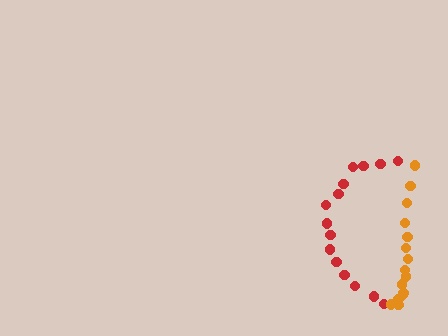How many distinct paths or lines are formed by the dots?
There are 2 distinct paths.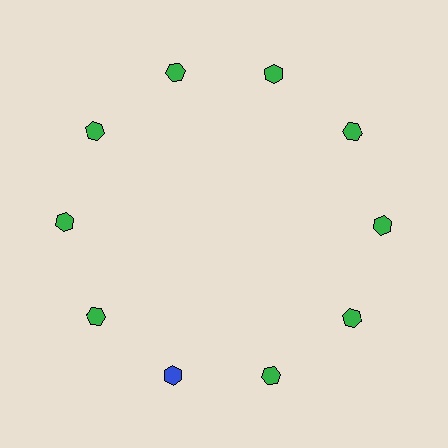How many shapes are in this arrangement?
There are 10 shapes arranged in a ring pattern.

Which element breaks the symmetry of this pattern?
The blue hexagon at roughly the 7 o'clock position breaks the symmetry. All other shapes are green hexagons.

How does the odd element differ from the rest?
It has a different color: blue instead of green.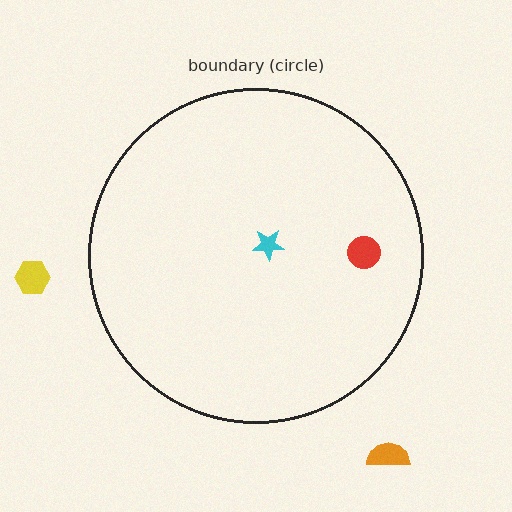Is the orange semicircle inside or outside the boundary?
Outside.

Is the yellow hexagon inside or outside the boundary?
Outside.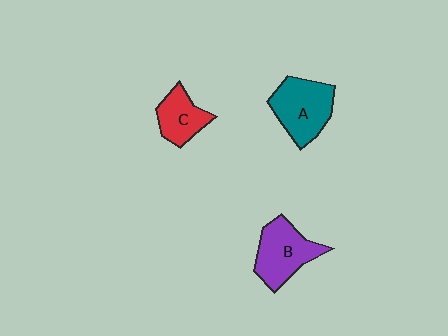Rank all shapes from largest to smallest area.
From largest to smallest: A (teal), B (purple), C (red).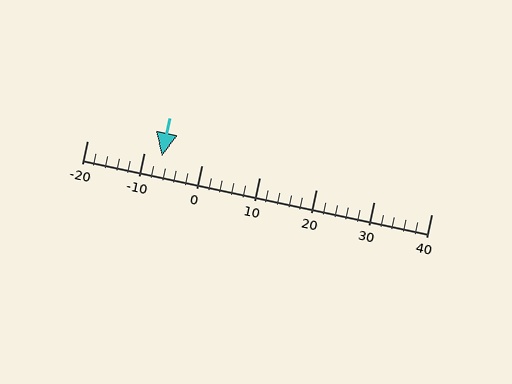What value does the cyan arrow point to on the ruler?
The cyan arrow points to approximately -7.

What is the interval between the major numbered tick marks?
The major tick marks are spaced 10 units apart.